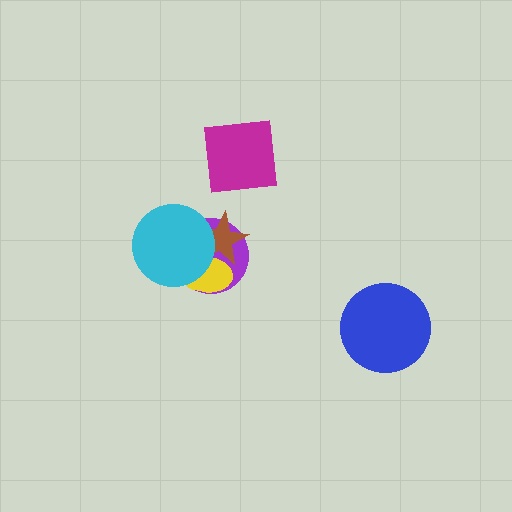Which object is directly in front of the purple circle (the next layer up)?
The yellow ellipse is directly in front of the purple circle.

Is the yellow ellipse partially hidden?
Yes, it is partially covered by another shape.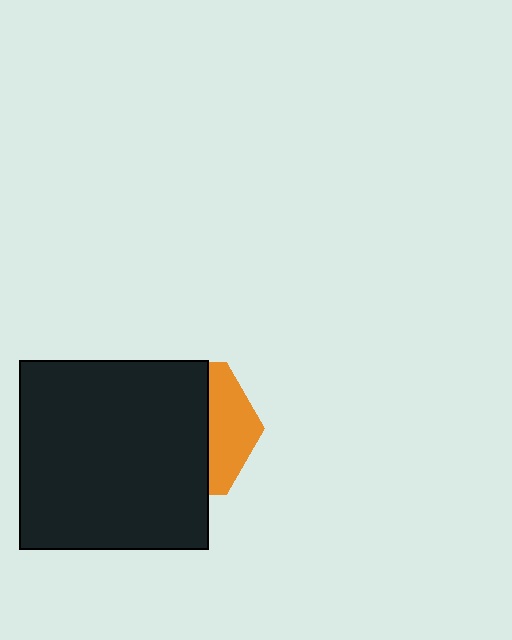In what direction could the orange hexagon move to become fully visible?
The orange hexagon could move right. That would shift it out from behind the black square entirely.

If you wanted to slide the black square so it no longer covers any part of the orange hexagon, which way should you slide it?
Slide it left — that is the most direct way to separate the two shapes.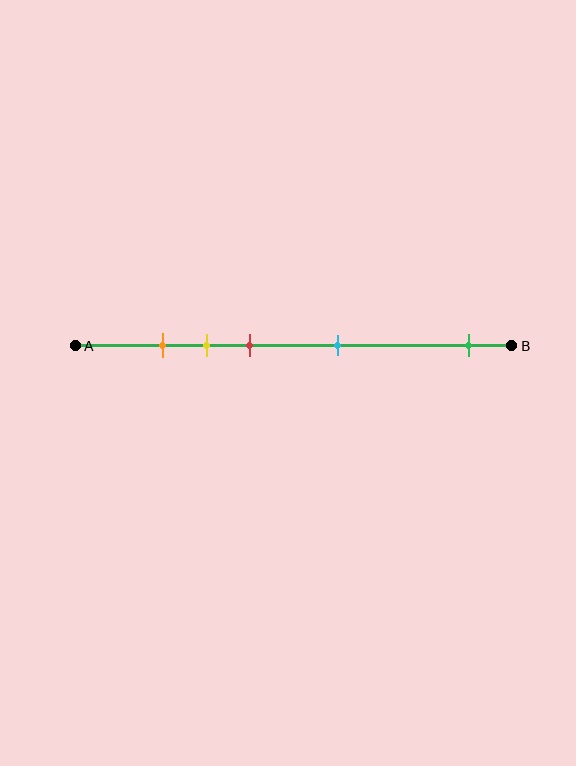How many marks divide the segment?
There are 5 marks dividing the segment.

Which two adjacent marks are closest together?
The orange and yellow marks are the closest adjacent pair.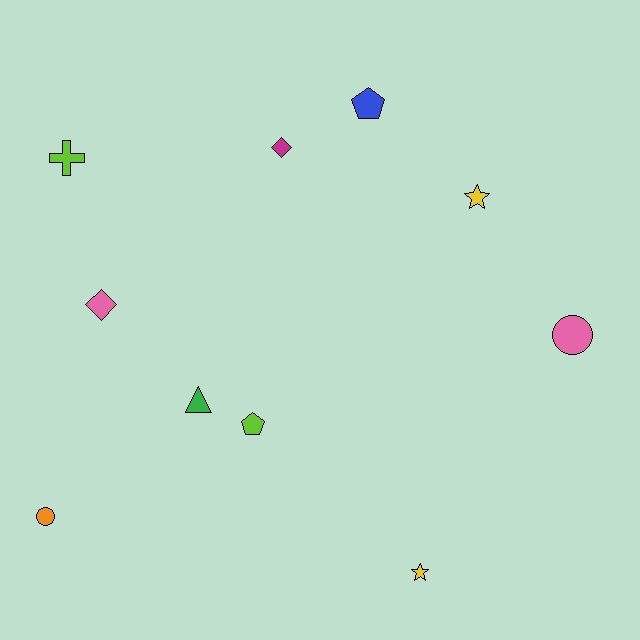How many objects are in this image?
There are 10 objects.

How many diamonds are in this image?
There are 2 diamonds.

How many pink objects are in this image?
There are 2 pink objects.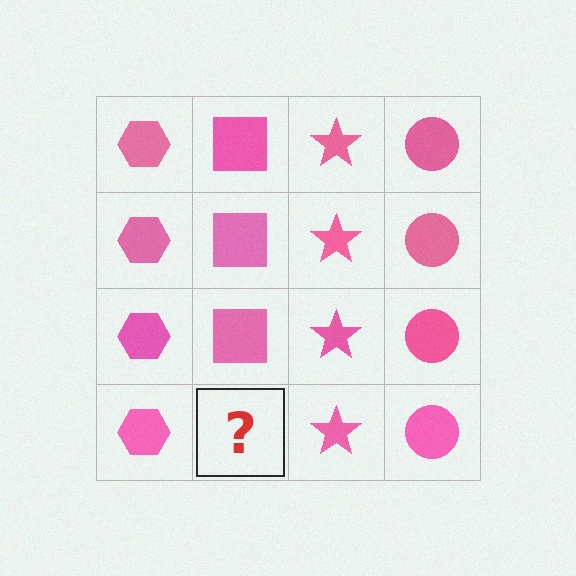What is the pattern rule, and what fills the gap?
The rule is that each column has a consistent shape. The gap should be filled with a pink square.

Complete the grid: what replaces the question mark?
The question mark should be replaced with a pink square.